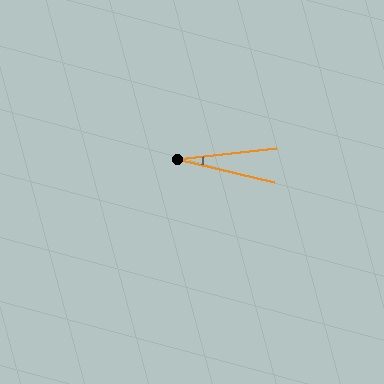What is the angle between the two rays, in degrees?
Approximately 20 degrees.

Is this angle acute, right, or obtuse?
It is acute.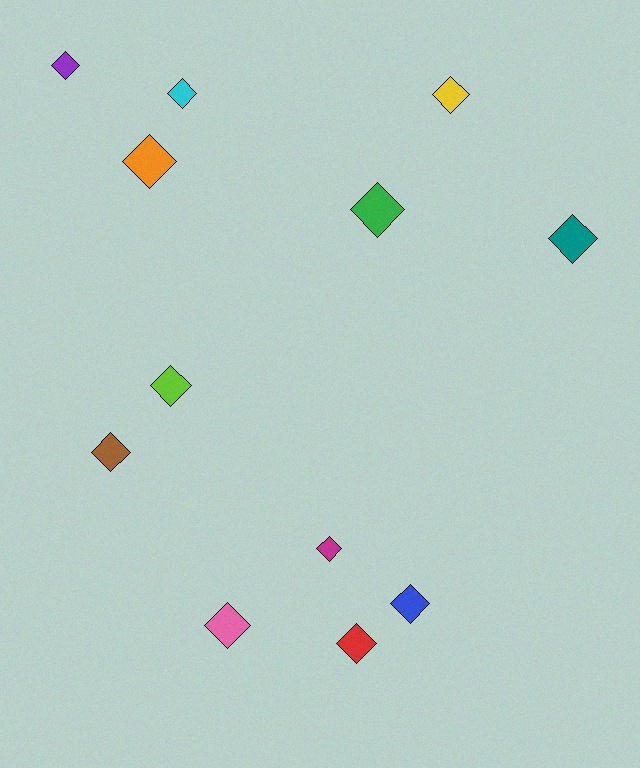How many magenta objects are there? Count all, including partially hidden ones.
There is 1 magenta object.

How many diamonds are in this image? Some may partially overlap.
There are 12 diamonds.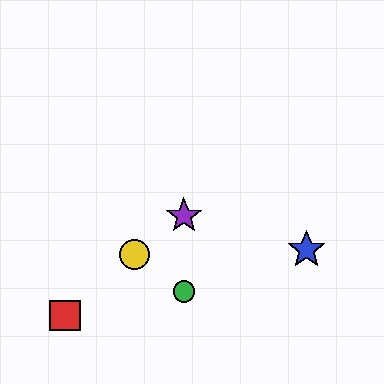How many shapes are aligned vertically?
2 shapes (the green circle, the purple star) are aligned vertically.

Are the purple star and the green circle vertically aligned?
Yes, both are at x≈184.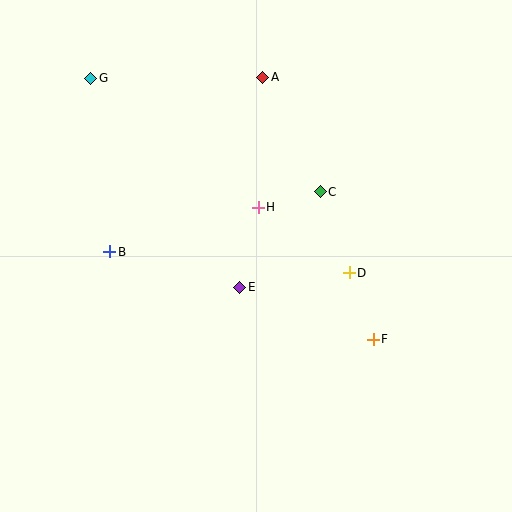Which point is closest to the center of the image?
Point E at (240, 287) is closest to the center.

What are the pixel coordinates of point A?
Point A is at (263, 77).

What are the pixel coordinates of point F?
Point F is at (373, 339).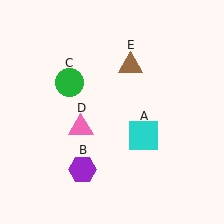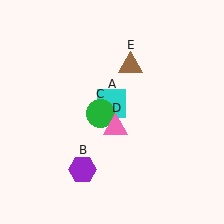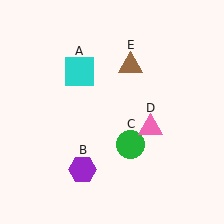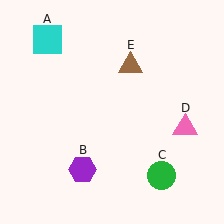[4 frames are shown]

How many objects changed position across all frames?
3 objects changed position: cyan square (object A), green circle (object C), pink triangle (object D).